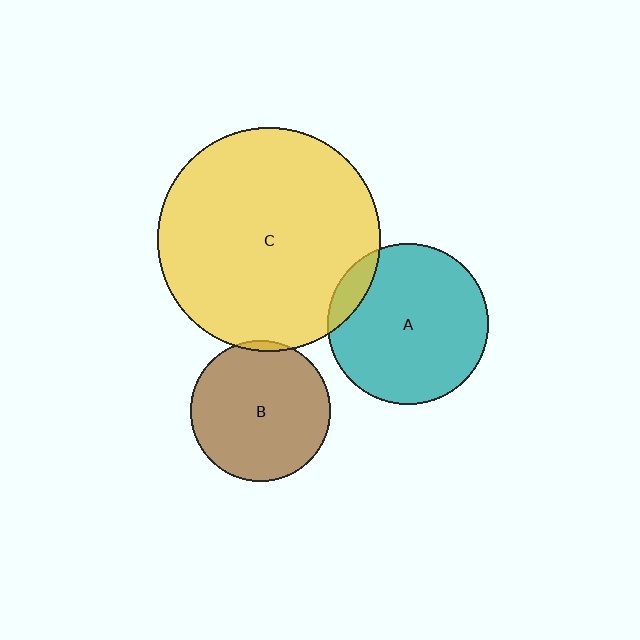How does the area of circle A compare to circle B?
Approximately 1.3 times.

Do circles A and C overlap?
Yes.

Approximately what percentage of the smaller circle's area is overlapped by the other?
Approximately 10%.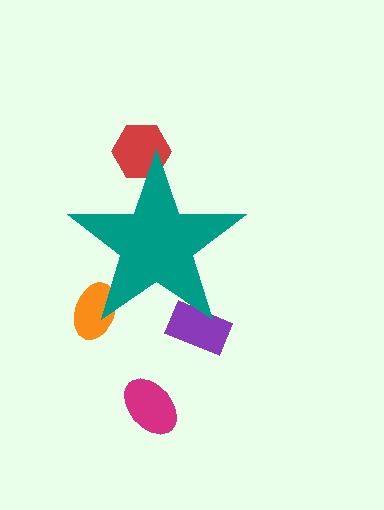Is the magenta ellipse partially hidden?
No, the magenta ellipse is fully visible.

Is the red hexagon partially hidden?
Yes, the red hexagon is partially hidden behind the teal star.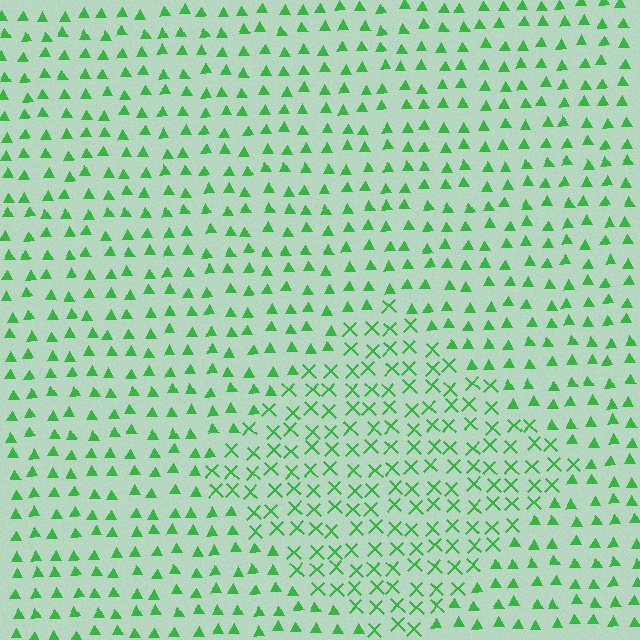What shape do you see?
I see a diamond.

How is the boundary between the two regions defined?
The boundary is defined by a change in element shape: X marks inside vs. triangles outside. All elements share the same color and spacing.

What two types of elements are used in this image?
The image uses X marks inside the diamond region and triangles outside it.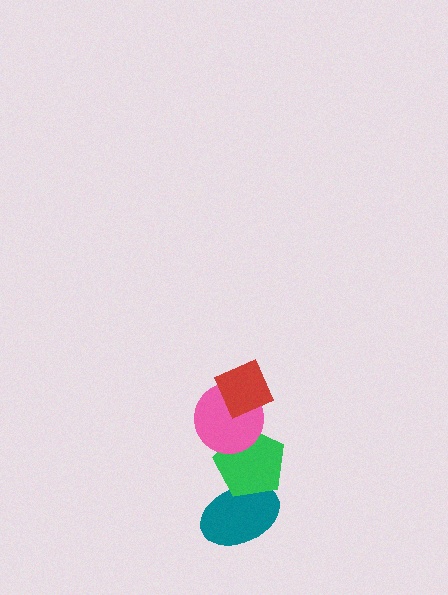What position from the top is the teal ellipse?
The teal ellipse is 4th from the top.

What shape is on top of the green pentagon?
The pink circle is on top of the green pentagon.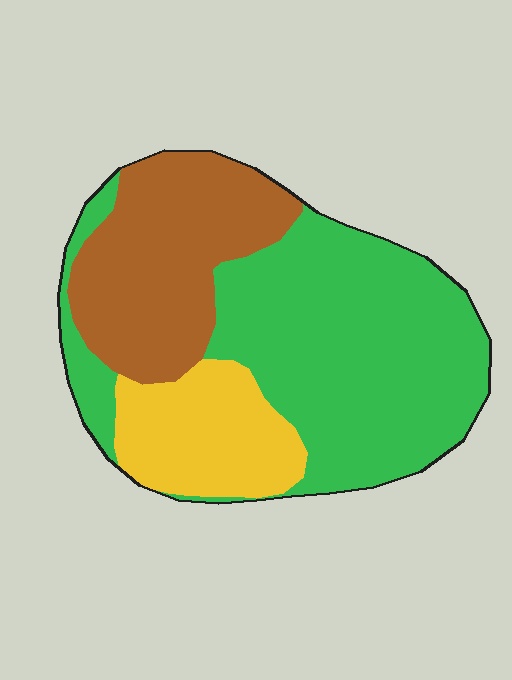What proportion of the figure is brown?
Brown takes up about one quarter (1/4) of the figure.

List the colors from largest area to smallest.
From largest to smallest: green, brown, yellow.